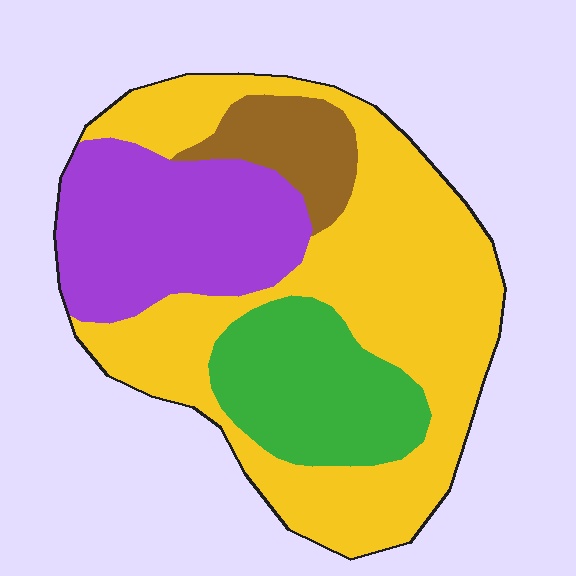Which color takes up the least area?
Brown, at roughly 10%.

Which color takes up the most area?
Yellow, at roughly 50%.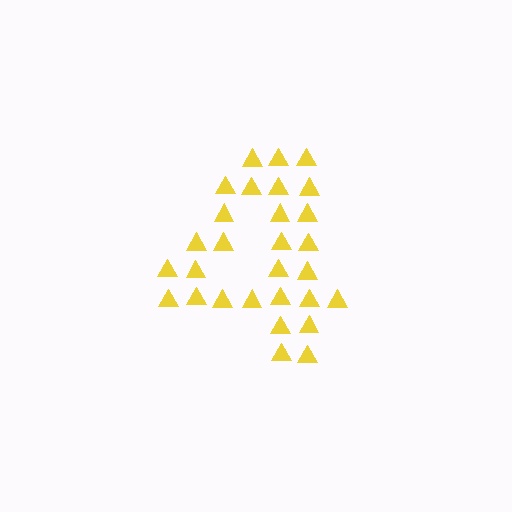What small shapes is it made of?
It is made of small triangles.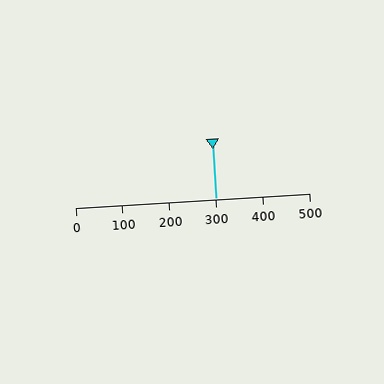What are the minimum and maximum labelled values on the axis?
The axis runs from 0 to 500.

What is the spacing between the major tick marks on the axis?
The major ticks are spaced 100 apart.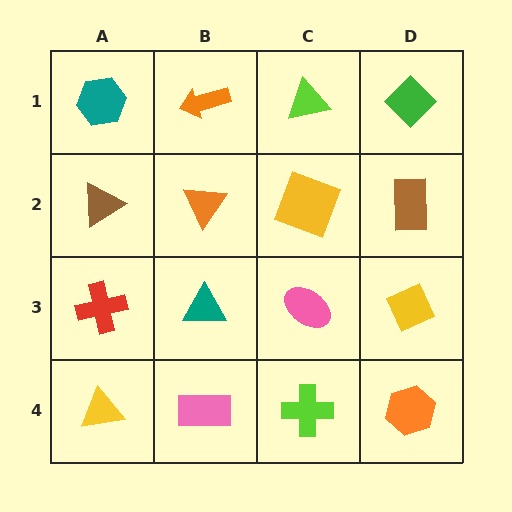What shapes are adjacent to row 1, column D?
A brown rectangle (row 2, column D), a lime triangle (row 1, column C).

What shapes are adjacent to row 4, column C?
A pink ellipse (row 3, column C), a pink rectangle (row 4, column B), an orange hexagon (row 4, column D).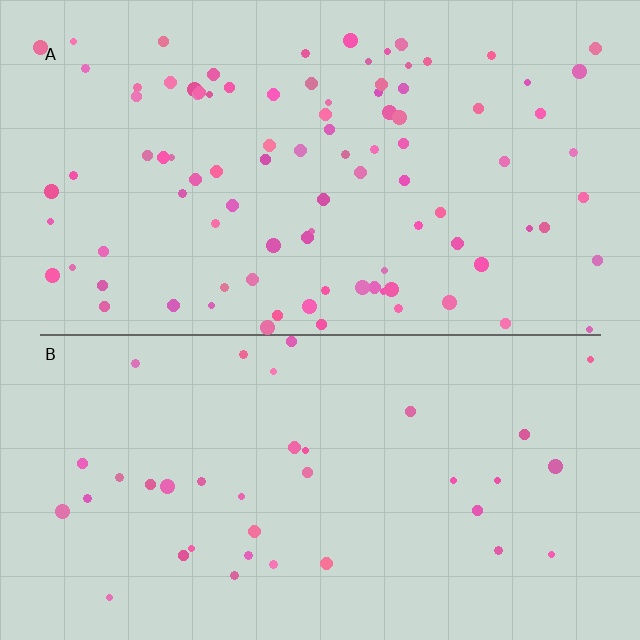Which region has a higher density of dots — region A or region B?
A (the top).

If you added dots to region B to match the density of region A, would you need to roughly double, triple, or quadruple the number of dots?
Approximately triple.